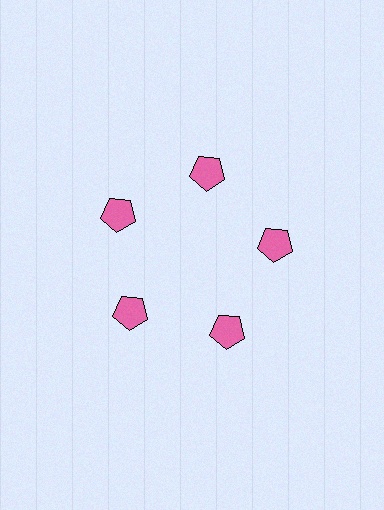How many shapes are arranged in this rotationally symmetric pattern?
There are 5 shapes, arranged in 5 groups of 1.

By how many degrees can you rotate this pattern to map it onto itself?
The pattern maps onto itself every 72 degrees of rotation.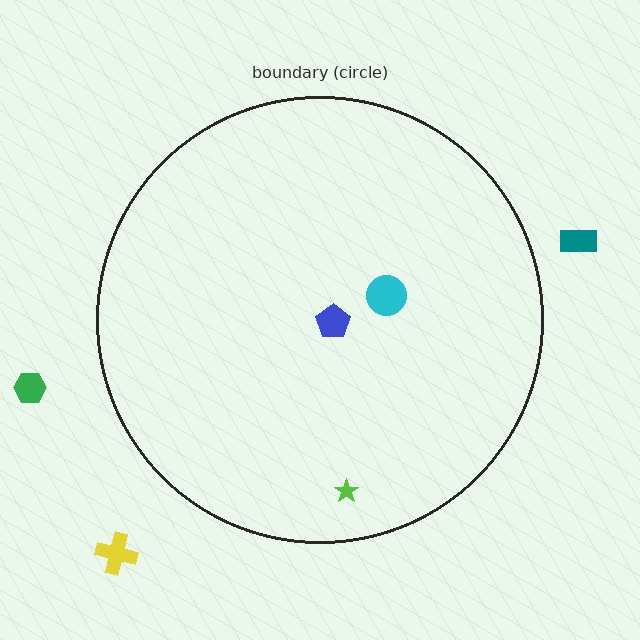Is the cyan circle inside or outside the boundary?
Inside.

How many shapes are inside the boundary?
3 inside, 3 outside.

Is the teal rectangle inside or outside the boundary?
Outside.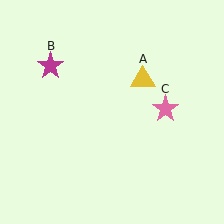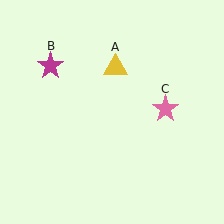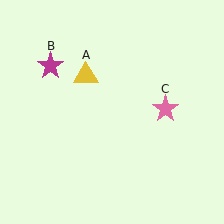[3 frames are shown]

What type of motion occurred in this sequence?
The yellow triangle (object A) rotated counterclockwise around the center of the scene.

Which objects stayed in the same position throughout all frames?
Magenta star (object B) and pink star (object C) remained stationary.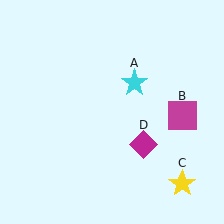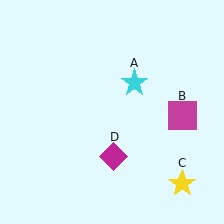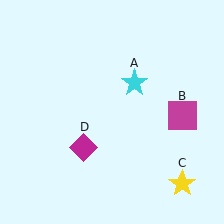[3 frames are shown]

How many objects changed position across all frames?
1 object changed position: magenta diamond (object D).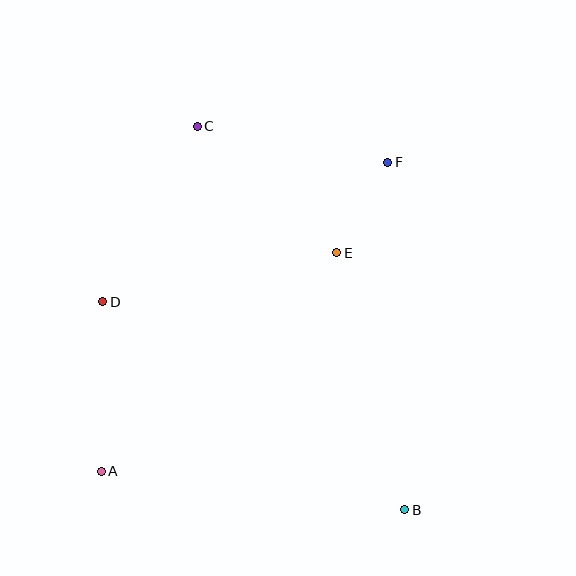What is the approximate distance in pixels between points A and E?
The distance between A and E is approximately 321 pixels.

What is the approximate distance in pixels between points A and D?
The distance between A and D is approximately 169 pixels.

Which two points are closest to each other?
Points E and F are closest to each other.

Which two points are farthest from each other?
Points B and C are farthest from each other.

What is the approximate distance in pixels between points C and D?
The distance between C and D is approximately 199 pixels.